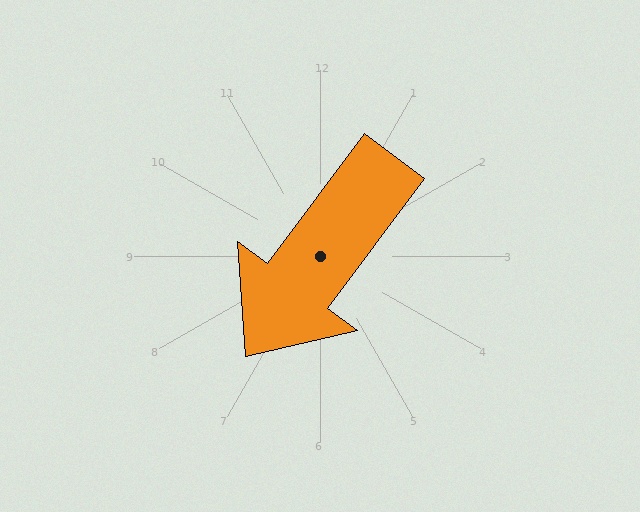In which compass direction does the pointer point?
Southwest.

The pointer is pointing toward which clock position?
Roughly 7 o'clock.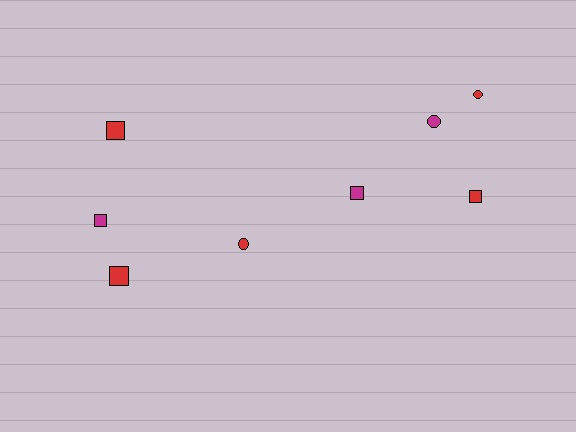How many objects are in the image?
There are 8 objects.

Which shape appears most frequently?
Square, with 5 objects.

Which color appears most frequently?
Red, with 5 objects.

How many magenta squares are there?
There are 2 magenta squares.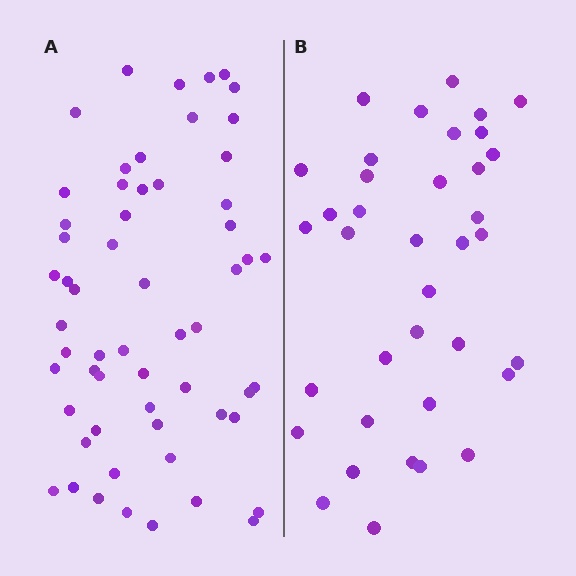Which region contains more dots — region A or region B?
Region A (the left region) has more dots.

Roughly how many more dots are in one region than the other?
Region A has approximately 20 more dots than region B.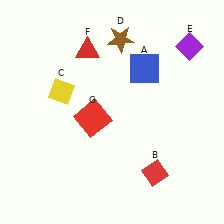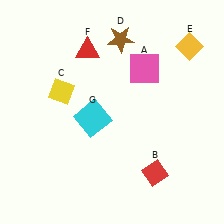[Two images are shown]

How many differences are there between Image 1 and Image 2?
There are 3 differences between the two images.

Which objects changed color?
A changed from blue to pink. E changed from purple to yellow. G changed from red to cyan.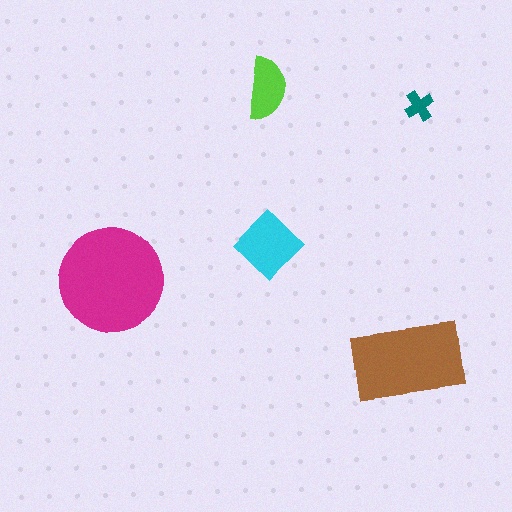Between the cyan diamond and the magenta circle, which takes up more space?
The magenta circle.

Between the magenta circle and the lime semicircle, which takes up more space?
The magenta circle.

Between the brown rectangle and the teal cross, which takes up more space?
The brown rectangle.